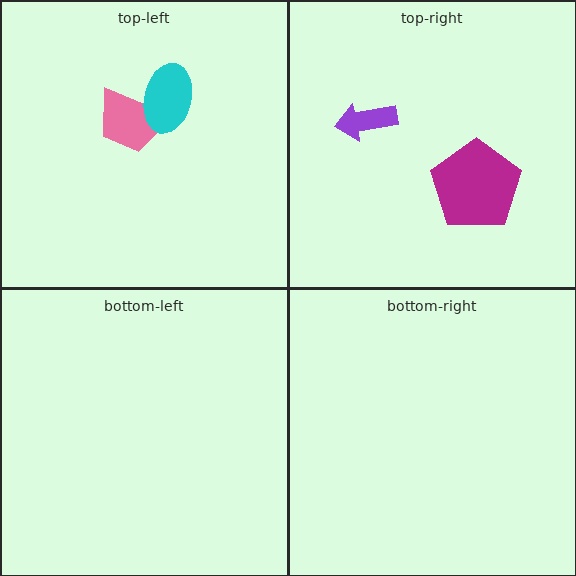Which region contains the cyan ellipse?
The top-left region.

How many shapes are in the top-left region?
2.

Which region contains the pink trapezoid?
The top-left region.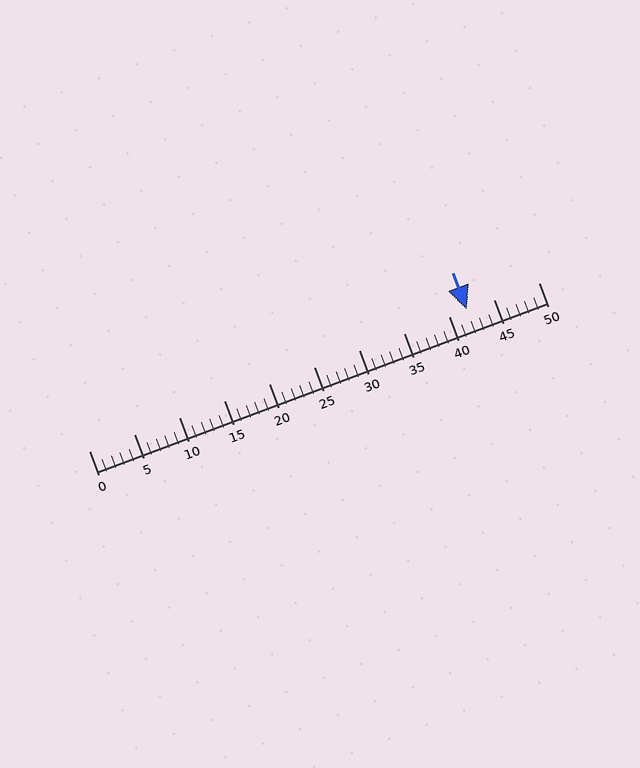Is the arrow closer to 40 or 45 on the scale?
The arrow is closer to 40.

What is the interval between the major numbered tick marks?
The major tick marks are spaced 5 units apart.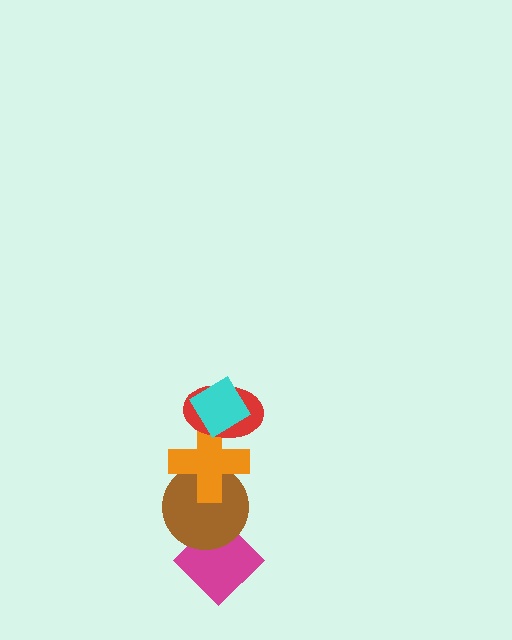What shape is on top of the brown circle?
The orange cross is on top of the brown circle.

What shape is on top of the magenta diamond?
The brown circle is on top of the magenta diamond.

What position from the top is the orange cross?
The orange cross is 3rd from the top.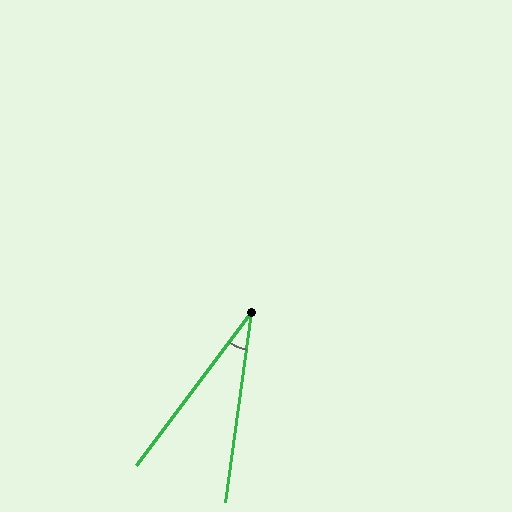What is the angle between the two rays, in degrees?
Approximately 29 degrees.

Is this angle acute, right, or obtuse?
It is acute.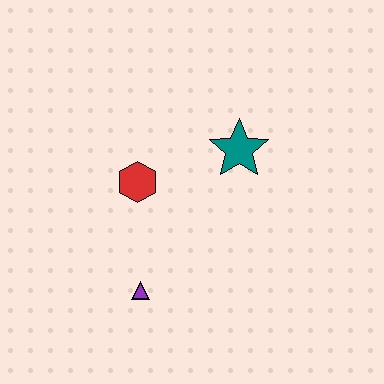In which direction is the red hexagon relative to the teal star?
The red hexagon is to the left of the teal star.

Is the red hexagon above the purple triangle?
Yes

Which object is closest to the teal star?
The red hexagon is closest to the teal star.